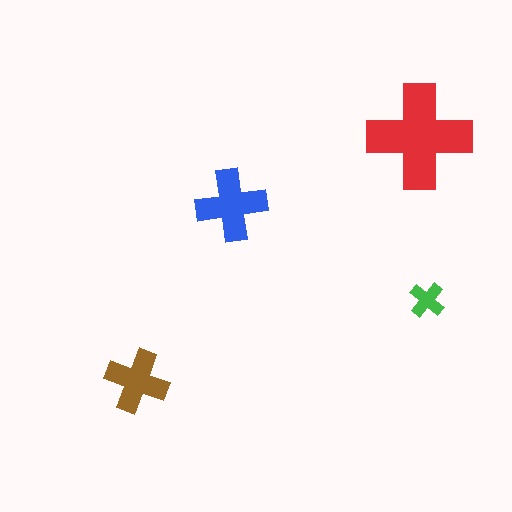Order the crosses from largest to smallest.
the red one, the blue one, the brown one, the green one.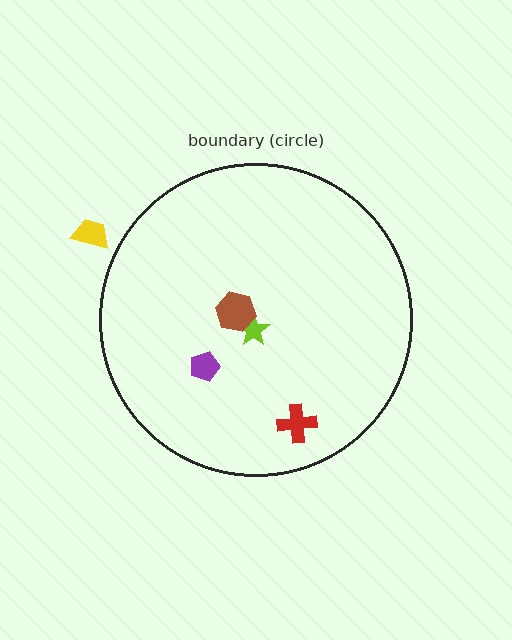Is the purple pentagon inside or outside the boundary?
Inside.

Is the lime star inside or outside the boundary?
Inside.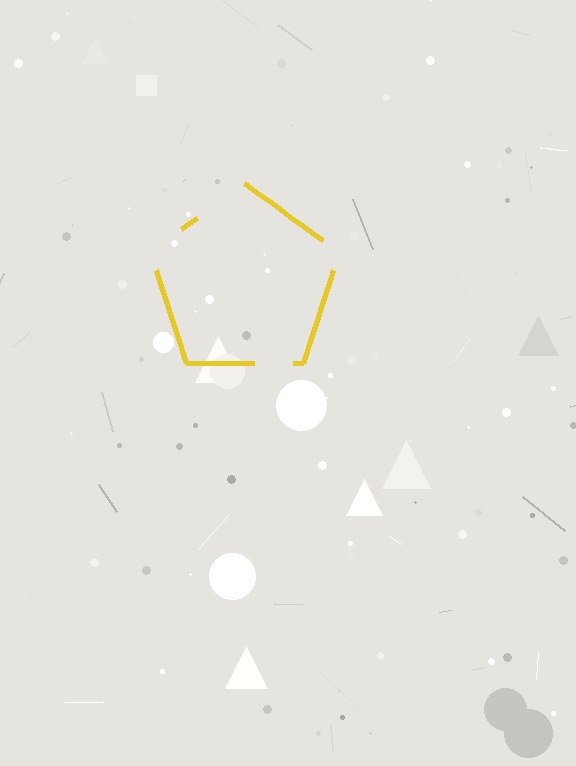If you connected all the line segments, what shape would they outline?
They would outline a pentagon.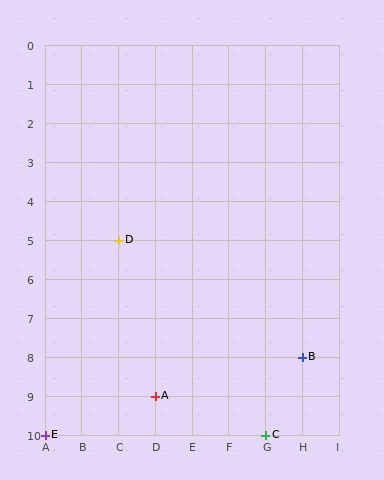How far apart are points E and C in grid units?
Points E and C are 6 columns apart.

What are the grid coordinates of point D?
Point D is at grid coordinates (C, 5).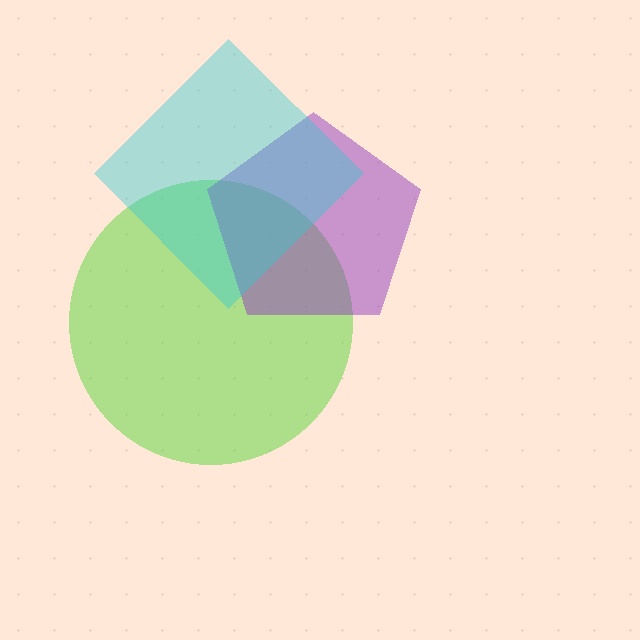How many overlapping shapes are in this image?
There are 3 overlapping shapes in the image.